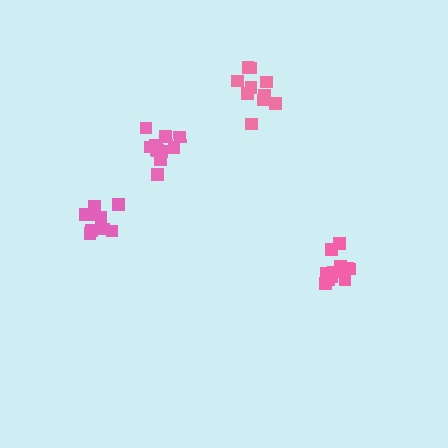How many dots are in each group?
Group 1: 9 dots, Group 2: 11 dots, Group 3: 12 dots, Group 4: 10 dots (42 total).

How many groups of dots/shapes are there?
There are 4 groups.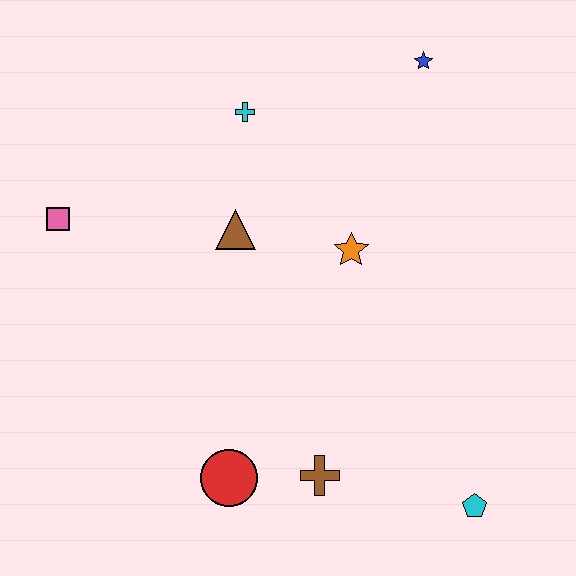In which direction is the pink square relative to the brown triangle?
The pink square is to the left of the brown triangle.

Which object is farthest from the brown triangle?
The cyan pentagon is farthest from the brown triangle.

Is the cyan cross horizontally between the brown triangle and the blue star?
Yes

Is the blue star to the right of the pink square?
Yes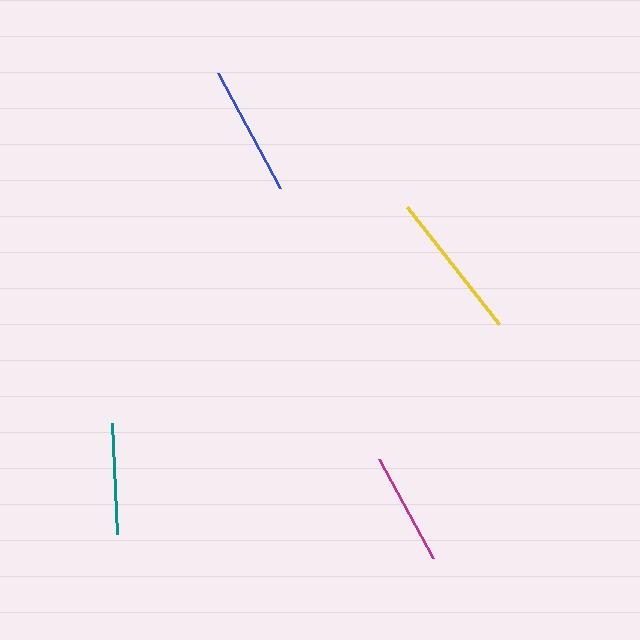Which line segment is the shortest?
The teal line is the shortest at approximately 111 pixels.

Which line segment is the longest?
The yellow line is the longest at approximately 148 pixels.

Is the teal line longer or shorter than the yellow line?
The yellow line is longer than the teal line.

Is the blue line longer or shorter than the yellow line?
The yellow line is longer than the blue line.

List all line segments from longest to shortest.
From longest to shortest: yellow, blue, magenta, teal.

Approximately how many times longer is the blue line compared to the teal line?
The blue line is approximately 1.2 times the length of the teal line.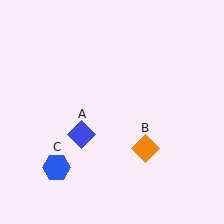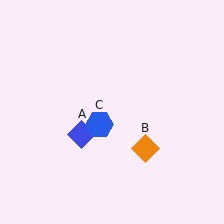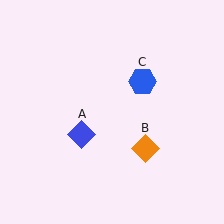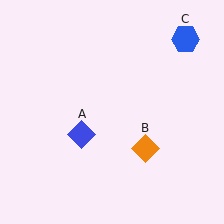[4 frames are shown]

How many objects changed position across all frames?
1 object changed position: blue hexagon (object C).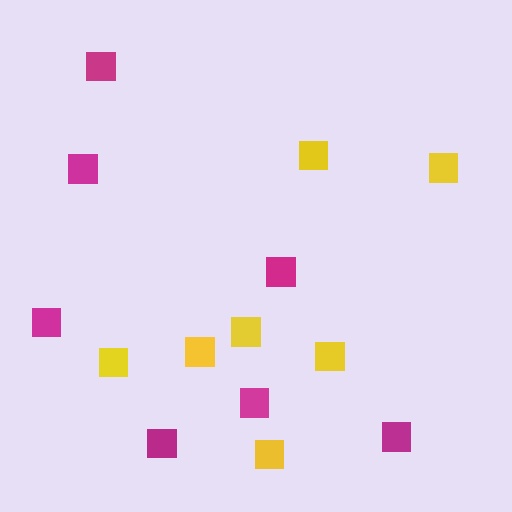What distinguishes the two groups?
There are 2 groups: one group of magenta squares (7) and one group of yellow squares (7).